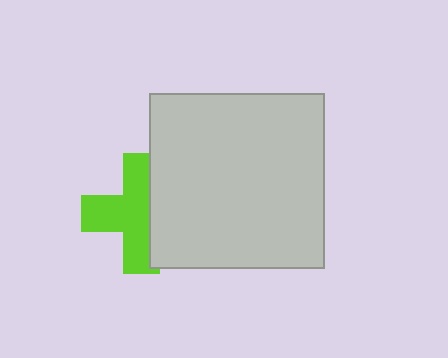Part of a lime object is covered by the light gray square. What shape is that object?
It is a cross.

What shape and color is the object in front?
The object in front is a light gray square.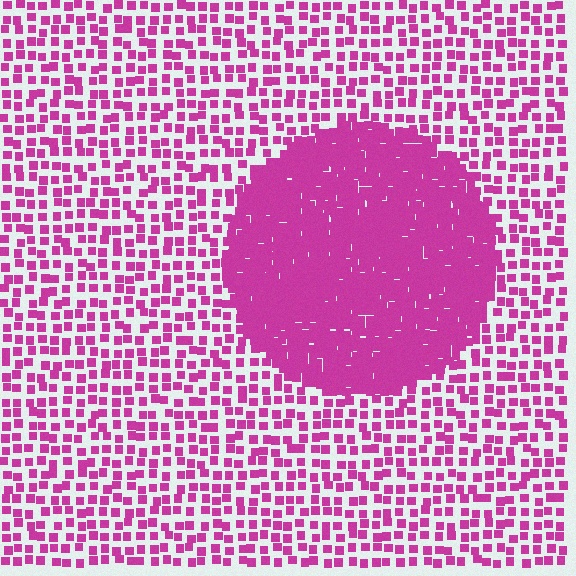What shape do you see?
I see a circle.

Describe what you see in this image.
The image contains small magenta elements arranged at two different densities. A circle-shaped region is visible where the elements are more densely packed than the surrounding area.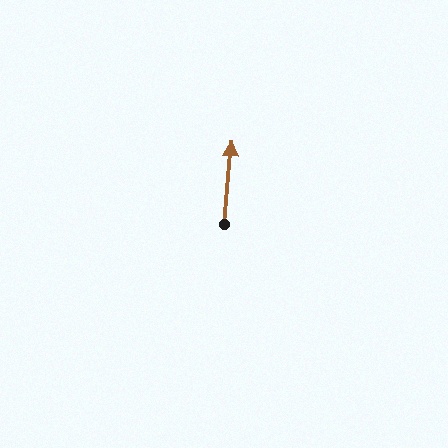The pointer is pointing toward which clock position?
Roughly 12 o'clock.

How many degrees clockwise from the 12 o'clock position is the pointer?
Approximately 5 degrees.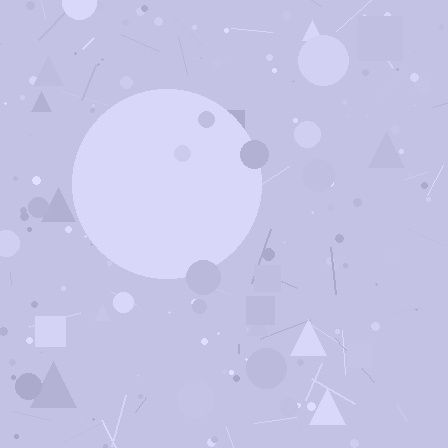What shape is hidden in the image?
A circle is hidden in the image.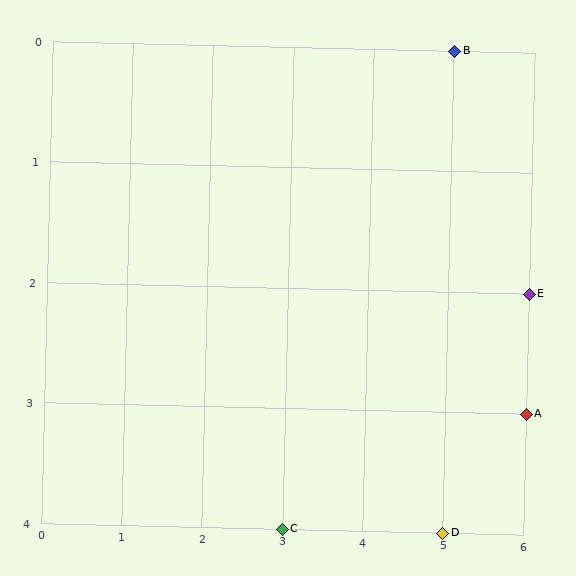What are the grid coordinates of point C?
Point C is at grid coordinates (3, 4).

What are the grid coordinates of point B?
Point B is at grid coordinates (5, 0).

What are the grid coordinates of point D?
Point D is at grid coordinates (5, 4).